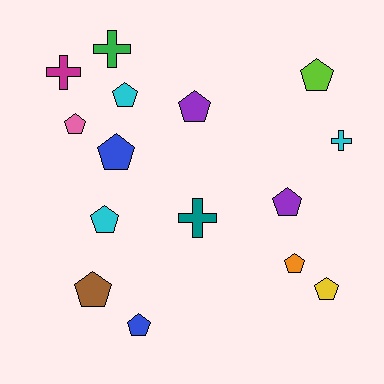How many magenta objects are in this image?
There is 1 magenta object.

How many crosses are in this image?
There are 4 crosses.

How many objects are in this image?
There are 15 objects.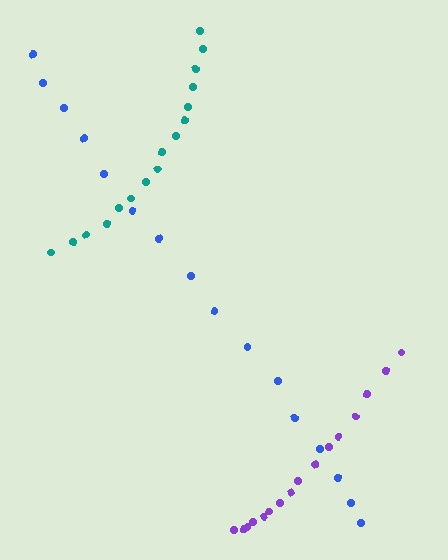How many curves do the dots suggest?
There are 3 distinct paths.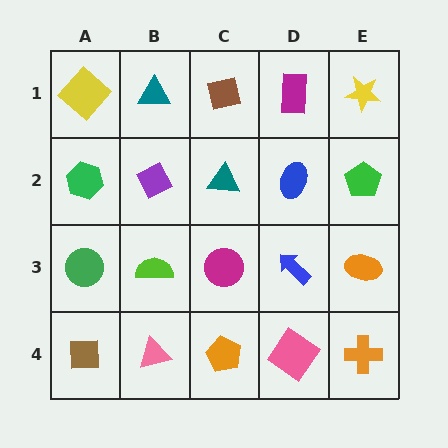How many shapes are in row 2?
5 shapes.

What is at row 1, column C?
A brown square.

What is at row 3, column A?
A green circle.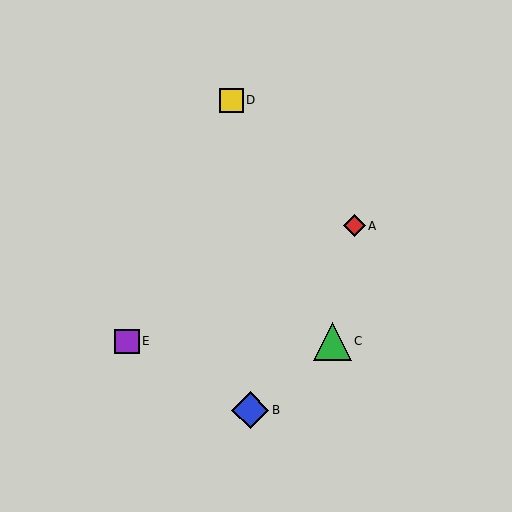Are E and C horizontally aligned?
Yes, both are at y≈341.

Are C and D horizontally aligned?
No, C is at y≈341 and D is at y≈100.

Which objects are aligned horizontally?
Objects C, E are aligned horizontally.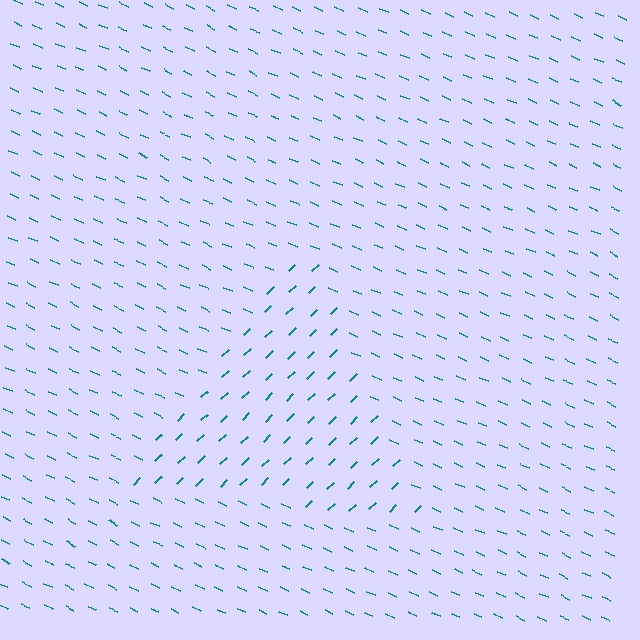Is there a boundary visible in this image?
Yes, there is a texture boundary formed by a change in line orientation.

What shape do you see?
I see a triangle.